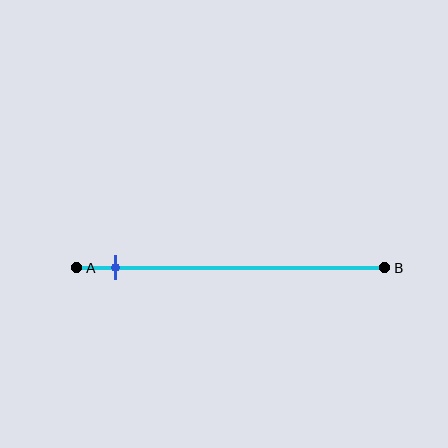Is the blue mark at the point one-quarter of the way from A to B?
No, the mark is at about 10% from A, not at the 25% one-quarter point.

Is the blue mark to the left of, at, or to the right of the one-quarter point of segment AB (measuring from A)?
The blue mark is to the left of the one-quarter point of segment AB.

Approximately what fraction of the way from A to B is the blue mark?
The blue mark is approximately 10% of the way from A to B.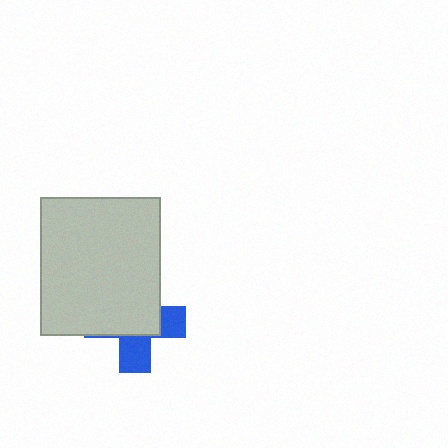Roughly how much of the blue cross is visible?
A small part of it is visible (roughly 38%).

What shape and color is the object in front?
The object in front is a light gray rectangle.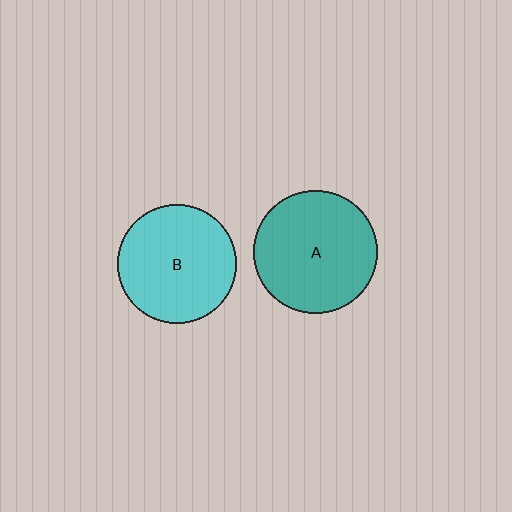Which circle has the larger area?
Circle A (teal).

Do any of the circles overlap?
No, none of the circles overlap.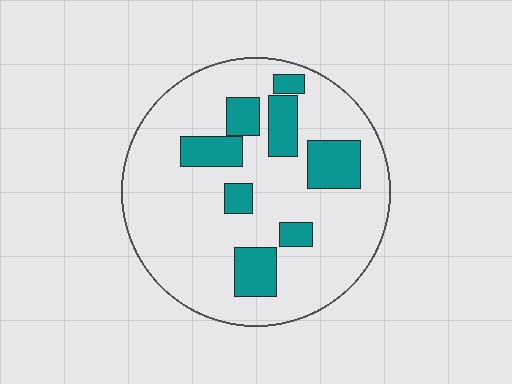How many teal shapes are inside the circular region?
8.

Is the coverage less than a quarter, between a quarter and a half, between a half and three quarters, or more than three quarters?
Less than a quarter.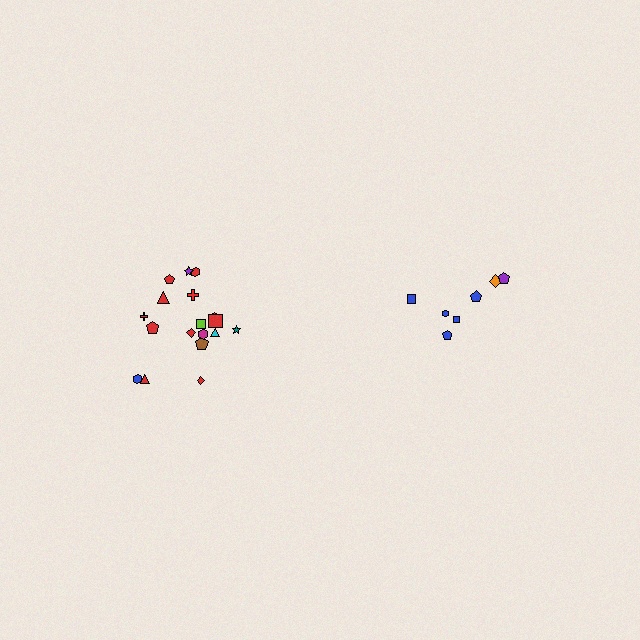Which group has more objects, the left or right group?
The left group.